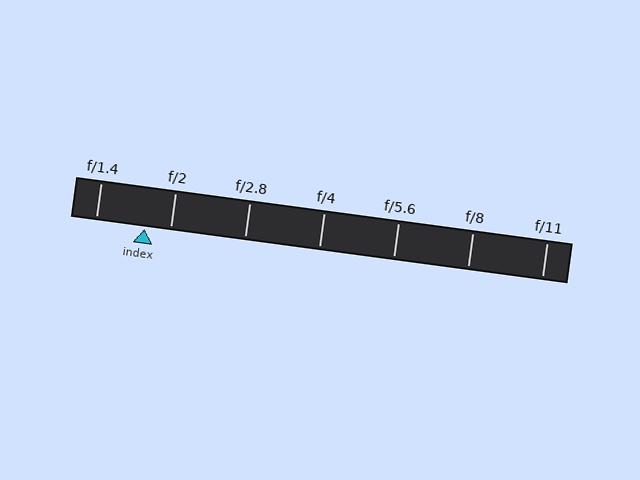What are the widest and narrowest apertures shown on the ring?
The widest aperture shown is f/1.4 and the narrowest is f/11.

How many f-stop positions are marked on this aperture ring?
There are 7 f-stop positions marked.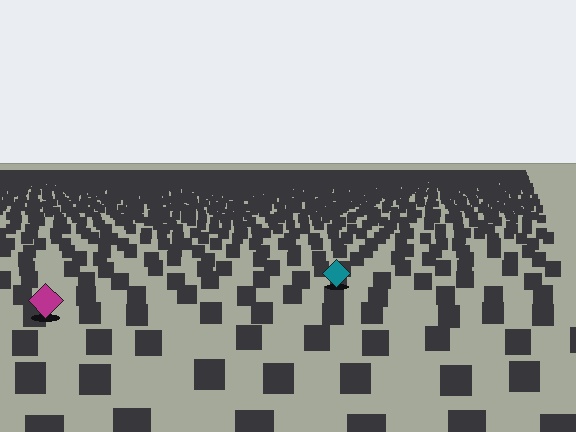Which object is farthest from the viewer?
The teal diamond is farthest from the viewer. It appears smaller and the ground texture around it is denser.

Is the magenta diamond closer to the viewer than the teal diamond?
Yes. The magenta diamond is closer — you can tell from the texture gradient: the ground texture is coarser near it.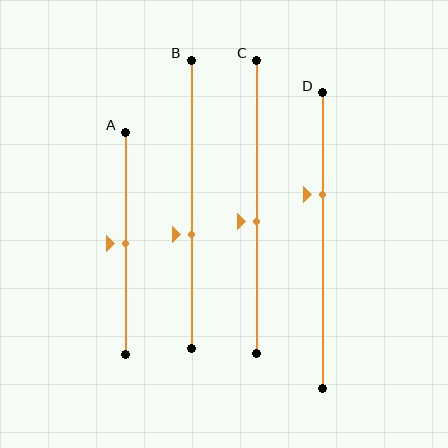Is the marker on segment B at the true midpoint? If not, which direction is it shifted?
No, the marker on segment B is shifted downward by about 11% of the segment length.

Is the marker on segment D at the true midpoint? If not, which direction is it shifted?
No, the marker on segment D is shifted upward by about 15% of the segment length.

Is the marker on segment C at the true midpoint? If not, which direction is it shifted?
No, the marker on segment C is shifted downward by about 5% of the segment length.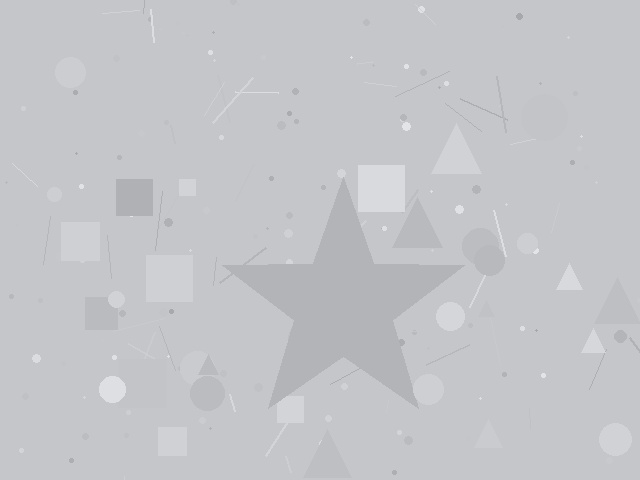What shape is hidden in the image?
A star is hidden in the image.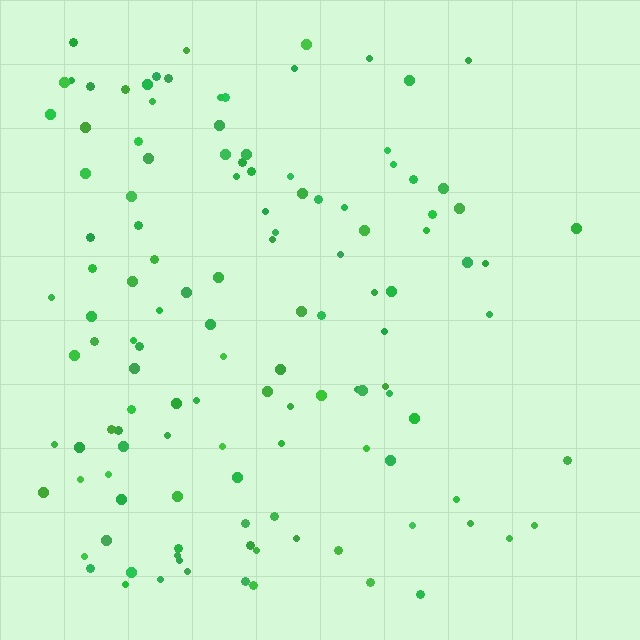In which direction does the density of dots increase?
From right to left, with the left side densest.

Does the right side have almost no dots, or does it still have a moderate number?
Still a moderate number, just noticeably fewer than the left.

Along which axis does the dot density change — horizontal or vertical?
Horizontal.